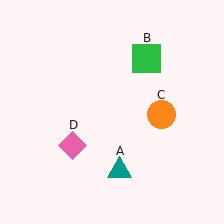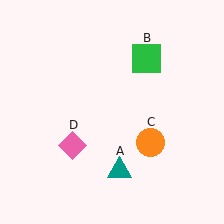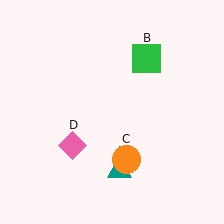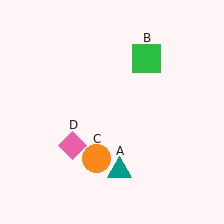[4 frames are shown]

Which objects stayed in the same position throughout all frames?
Teal triangle (object A) and green square (object B) and pink diamond (object D) remained stationary.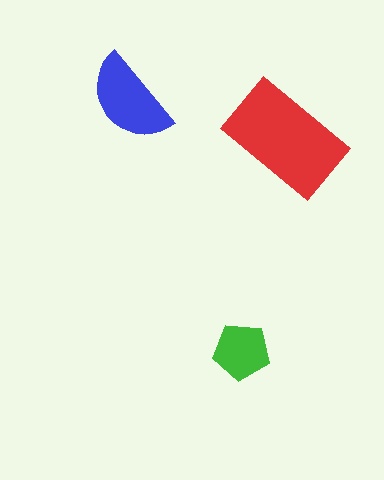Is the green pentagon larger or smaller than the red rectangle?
Smaller.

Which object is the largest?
The red rectangle.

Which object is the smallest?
The green pentagon.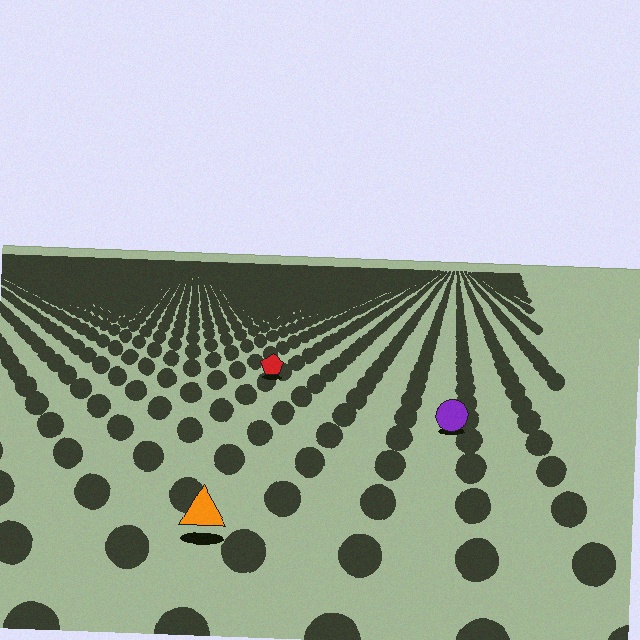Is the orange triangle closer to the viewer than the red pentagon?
Yes. The orange triangle is closer — you can tell from the texture gradient: the ground texture is coarser near it.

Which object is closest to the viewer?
The orange triangle is closest. The texture marks near it are larger and more spread out.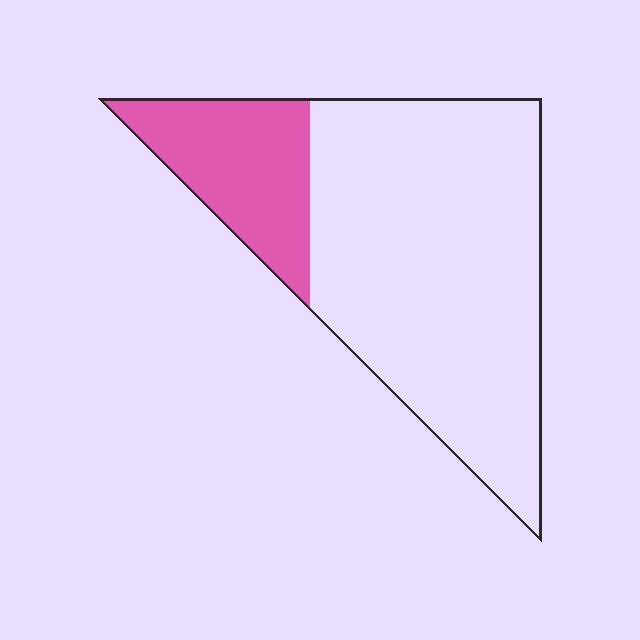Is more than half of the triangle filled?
No.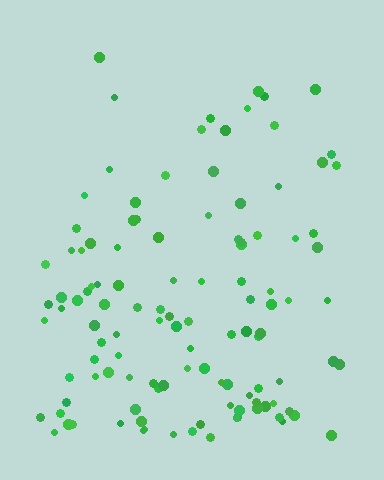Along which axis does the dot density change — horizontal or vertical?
Vertical.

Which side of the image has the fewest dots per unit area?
The top.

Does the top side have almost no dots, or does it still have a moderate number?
Still a moderate number, just noticeably fewer than the bottom.